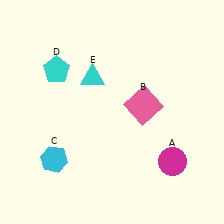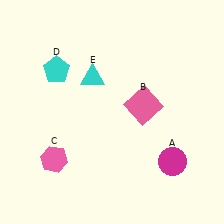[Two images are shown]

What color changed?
The hexagon (C) changed from cyan in Image 1 to pink in Image 2.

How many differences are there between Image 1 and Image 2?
There is 1 difference between the two images.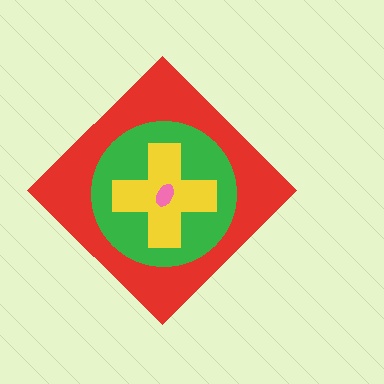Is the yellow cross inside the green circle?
Yes.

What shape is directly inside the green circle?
The yellow cross.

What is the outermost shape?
The red diamond.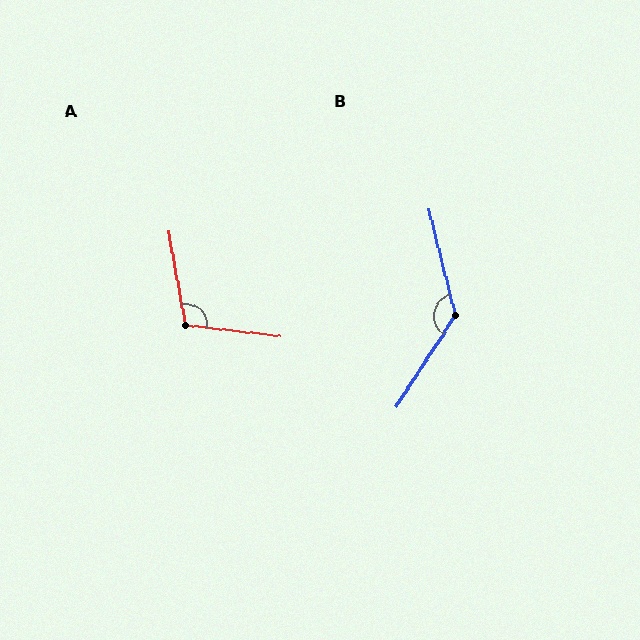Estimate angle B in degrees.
Approximately 133 degrees.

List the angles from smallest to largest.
A (107°), B (133°).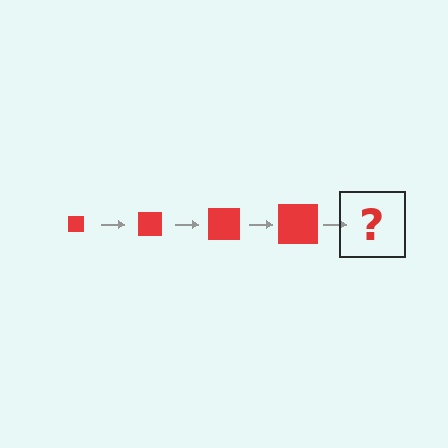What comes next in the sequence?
The next element should be a red square, larger than the previous one.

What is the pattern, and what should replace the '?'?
The pattern is that the square gets progressively larger each step. The '?' should be a red square, larger than the previous one.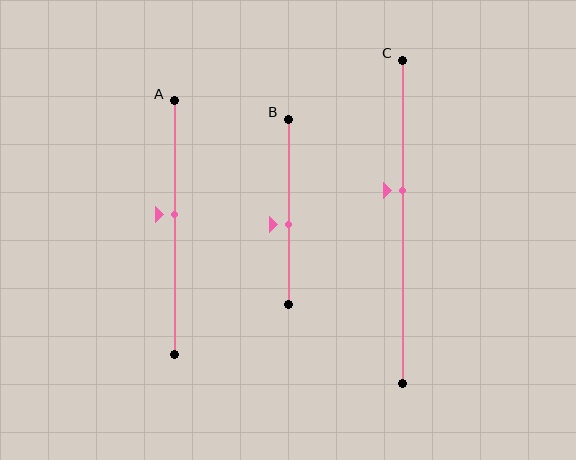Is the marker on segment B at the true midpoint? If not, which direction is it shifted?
No, the marker on segment B is shifted downward by about 7% of the segment length.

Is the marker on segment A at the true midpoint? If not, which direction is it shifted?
No, the marker on segment A is shifted upward by about 5% of the segment length.